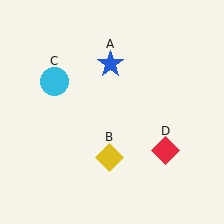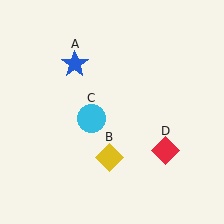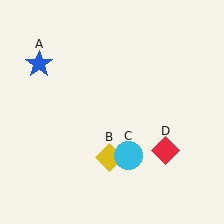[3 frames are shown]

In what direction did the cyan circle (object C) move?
The cyan circle (object C) moved down and to the right.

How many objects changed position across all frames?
2 objects changed position: blue star (object A), cyan circle (object C).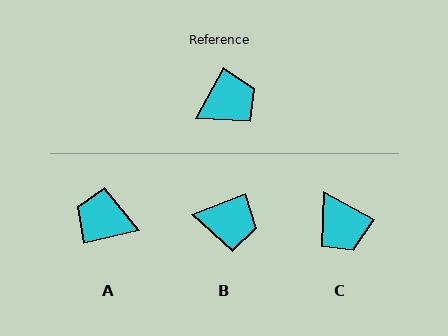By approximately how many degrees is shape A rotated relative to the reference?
Approximately 133 degrees counter-clockwise.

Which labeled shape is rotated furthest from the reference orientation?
A, about 133 degrees away.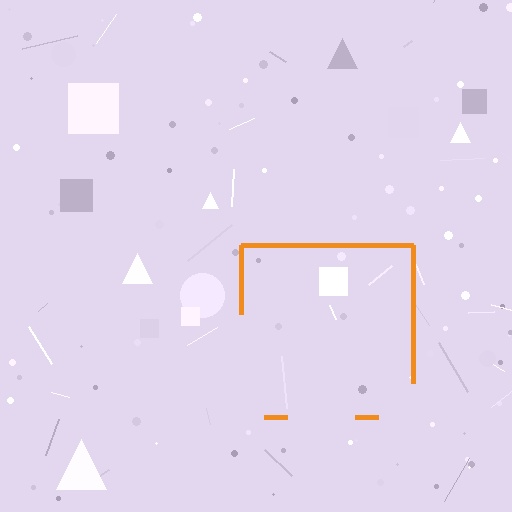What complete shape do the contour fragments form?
The contour fragments form a square.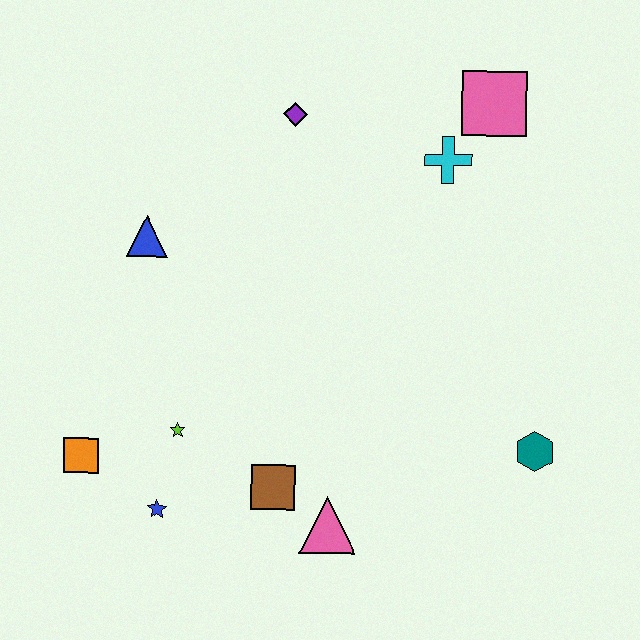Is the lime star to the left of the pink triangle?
Yes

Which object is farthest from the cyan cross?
The orange square is farthest from the cyan cross.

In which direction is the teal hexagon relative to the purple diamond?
The teal hexagon is below the purple diamond.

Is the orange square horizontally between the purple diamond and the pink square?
No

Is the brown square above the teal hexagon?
No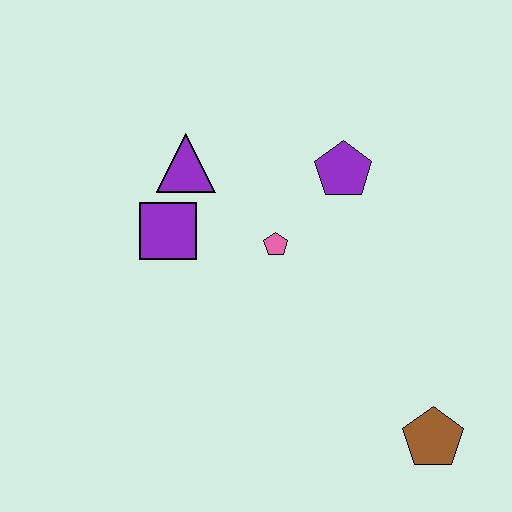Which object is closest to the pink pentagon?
The purple pentagon is closest to the pink pentagon.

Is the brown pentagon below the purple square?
Yes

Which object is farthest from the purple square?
The brown pentagon is farthest from the purple square.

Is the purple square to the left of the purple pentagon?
Yes